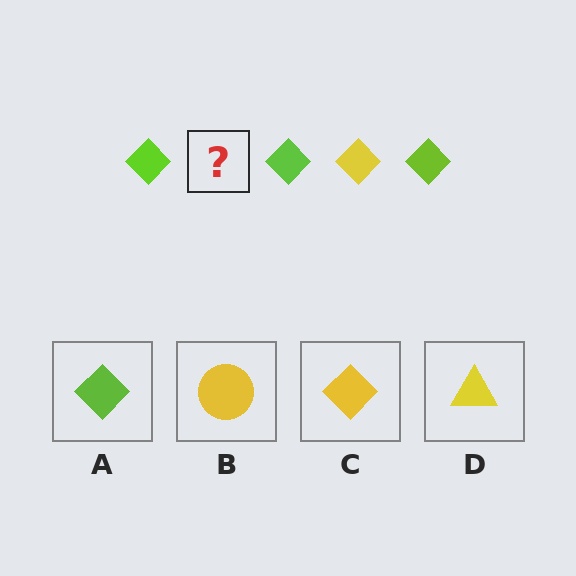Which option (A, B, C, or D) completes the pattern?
C.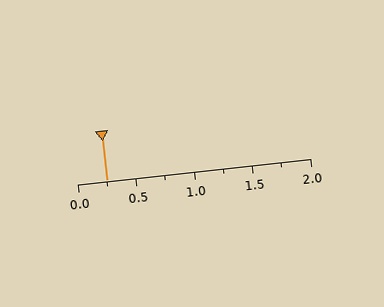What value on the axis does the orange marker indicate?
The marker indicates approximately 0.25.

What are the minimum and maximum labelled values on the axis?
The axis runs from 0.0 to 2.0.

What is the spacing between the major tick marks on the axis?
The major ticks are spaced 0.5 apart.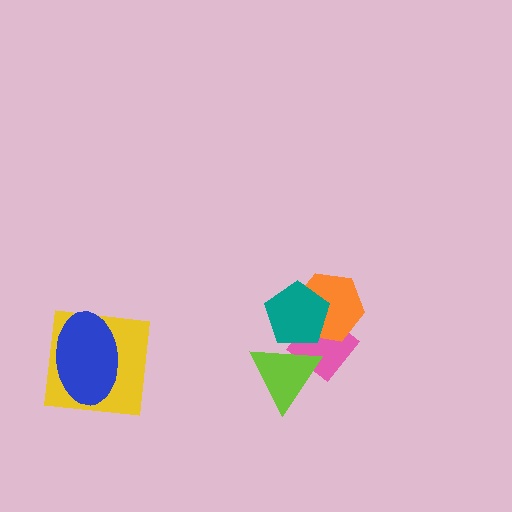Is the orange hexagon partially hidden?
Yes, it is partially covered by another shape.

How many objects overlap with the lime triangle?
2 objects overlap with the lime triangle.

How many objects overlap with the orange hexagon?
2 objects overlap with the orange hexagon.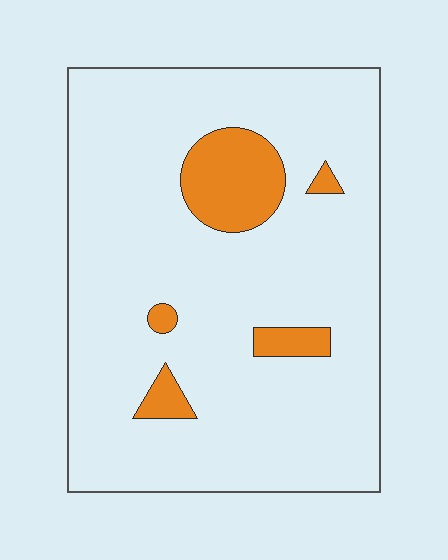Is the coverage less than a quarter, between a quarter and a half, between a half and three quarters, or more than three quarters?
Less than a quarter.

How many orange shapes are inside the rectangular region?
5.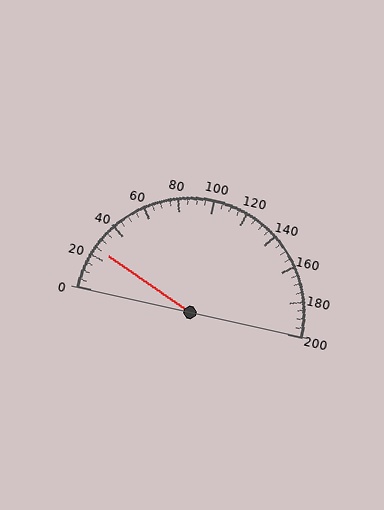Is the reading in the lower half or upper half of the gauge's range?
The reading is in the lower half of the range (0 to 200).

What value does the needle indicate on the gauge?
The needle indicates approximately 25.